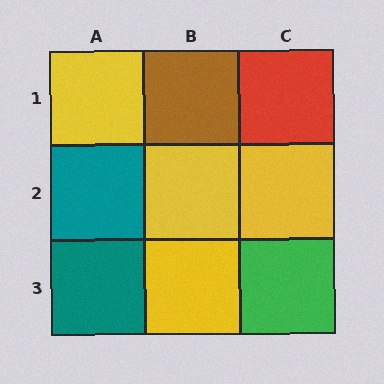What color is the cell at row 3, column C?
Green.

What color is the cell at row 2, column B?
Yellow.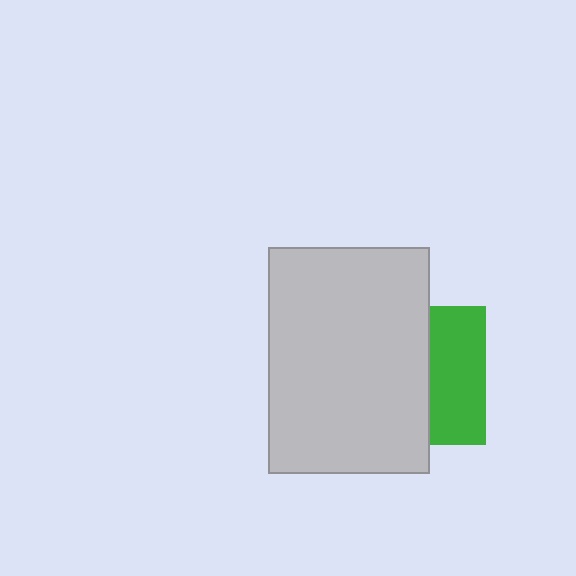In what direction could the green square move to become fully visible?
The green square could move right. That would shift it out from behind the light gray rectangle entirely.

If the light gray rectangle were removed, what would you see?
You would see the complete green square.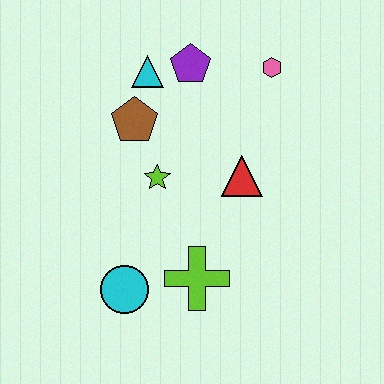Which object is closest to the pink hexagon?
The purple pentagon is closest to the pink hexagon.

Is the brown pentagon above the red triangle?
Yes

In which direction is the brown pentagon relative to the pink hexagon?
The brown pentagon is to the left of the pink hexagon.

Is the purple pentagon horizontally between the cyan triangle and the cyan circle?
No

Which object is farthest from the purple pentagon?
The cyan circle is farthest from the purple pentagon.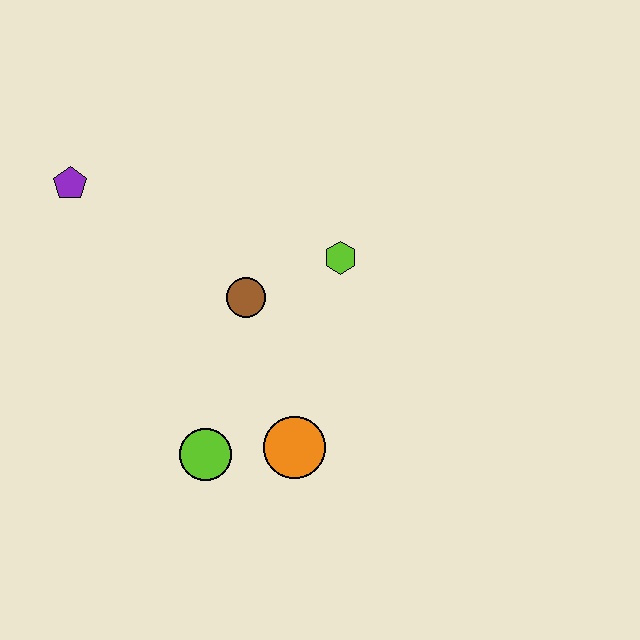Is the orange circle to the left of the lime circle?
No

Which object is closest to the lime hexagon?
The brown circle is closest to the lime hexagon.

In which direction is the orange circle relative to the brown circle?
The orange circle is below the brown circle.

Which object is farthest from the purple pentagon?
The orange circle is farthest from the purple pentagon.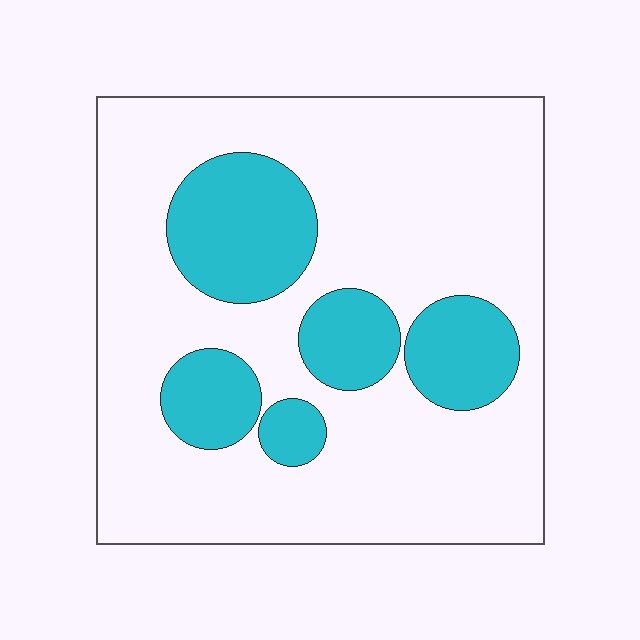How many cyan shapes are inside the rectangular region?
5.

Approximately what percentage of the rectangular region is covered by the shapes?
Approximately 25%.